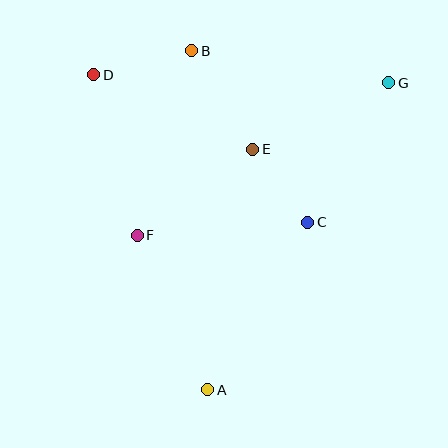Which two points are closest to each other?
Points C and E are closest to each other.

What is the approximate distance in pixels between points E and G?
The distance between E and G is approximately 151 pixels.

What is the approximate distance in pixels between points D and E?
The distance between D and E is approximately 176 pixels.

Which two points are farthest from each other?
Points A and G are farthest from each other.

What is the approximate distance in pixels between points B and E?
The distance between B and E is approximately 116 pixels.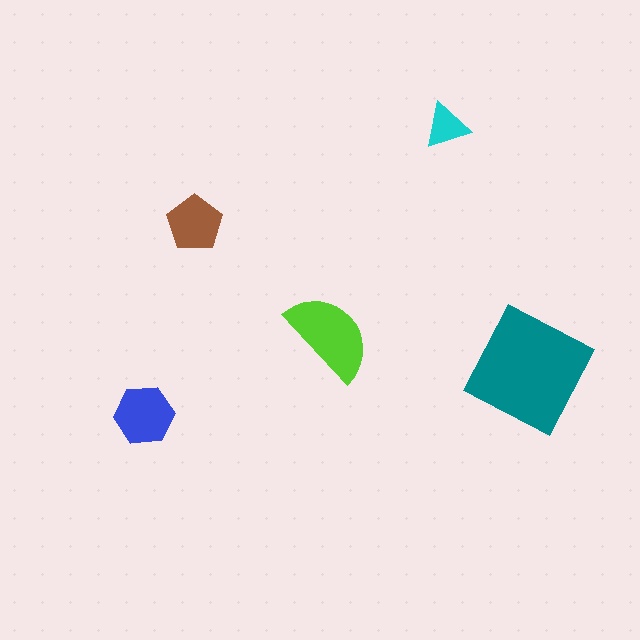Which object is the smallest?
The cyan triangle.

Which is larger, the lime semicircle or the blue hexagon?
The lime semicircle.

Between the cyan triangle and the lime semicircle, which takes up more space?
The lime semicircle.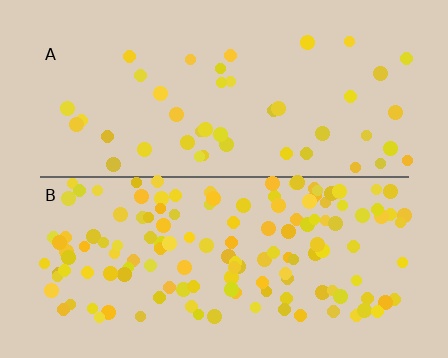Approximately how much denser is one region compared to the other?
Approximately 3.2× — region B over region A.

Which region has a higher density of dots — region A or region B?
B (the bottom).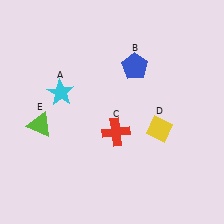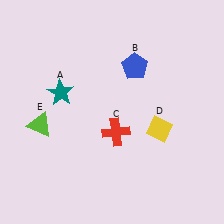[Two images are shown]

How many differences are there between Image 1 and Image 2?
There is 1 difference between the two images.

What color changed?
The star (A) changed from cyan in Image 1 to teal in Image 2.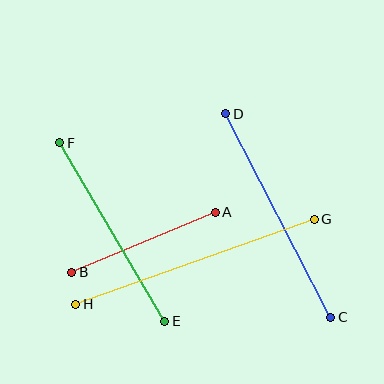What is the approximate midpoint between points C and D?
The midpoint is at approximately (278, 215) pixels.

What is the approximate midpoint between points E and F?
The midpoint is at approximately (112, 232) pixels.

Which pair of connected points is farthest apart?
Points G and H are farthest apart.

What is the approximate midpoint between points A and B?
The midpoint is at approximately (143, 242) pixels.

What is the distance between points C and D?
The distance is approximately 229 pixels.